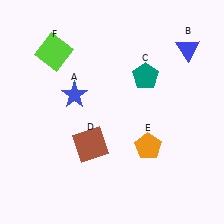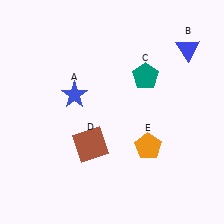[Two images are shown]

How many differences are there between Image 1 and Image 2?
There is 1 difference between the two images.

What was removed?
The lime square (F) was removed in Image 2.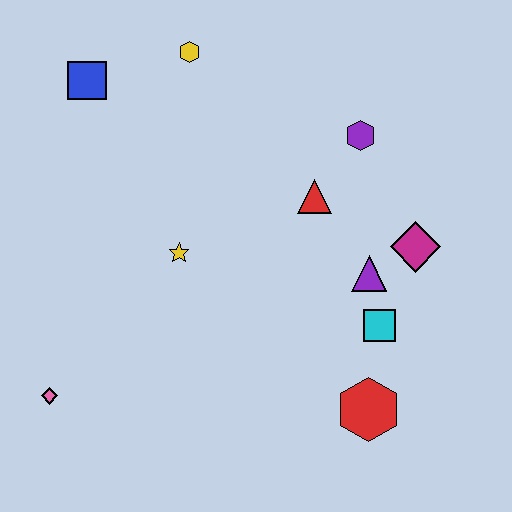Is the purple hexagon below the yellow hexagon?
Yes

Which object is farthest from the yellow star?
The red hexagon is farthest from the yellow star.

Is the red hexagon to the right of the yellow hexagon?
Yes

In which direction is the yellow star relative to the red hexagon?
The yellow star is to the left of the red hexagon.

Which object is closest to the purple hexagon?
The red triangle is closest to the purple hexagon.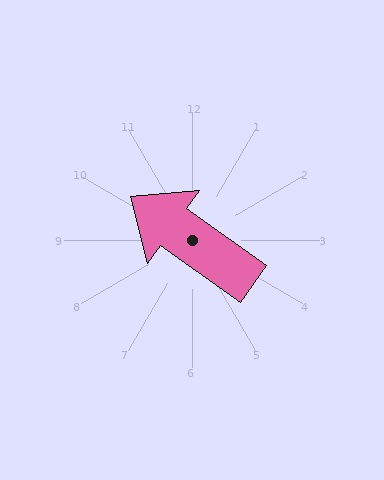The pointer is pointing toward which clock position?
Roughly 10 o'clock.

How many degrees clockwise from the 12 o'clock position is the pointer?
Approximately 306 degrees.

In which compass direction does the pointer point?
Northwest.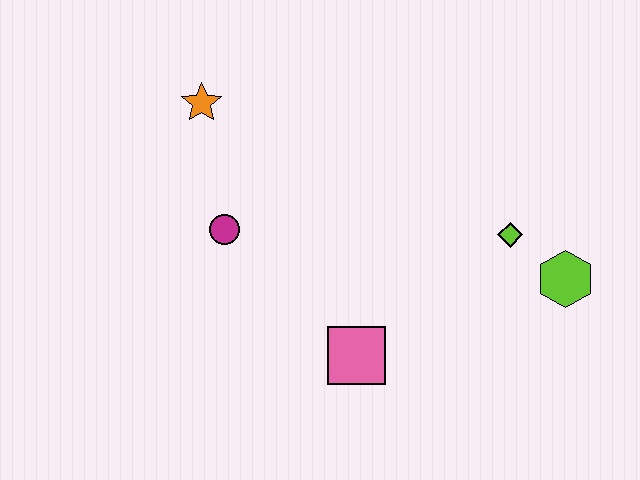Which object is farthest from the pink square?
The orange star is farthest from the pink square.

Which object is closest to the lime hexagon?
The lime diamond is closest to the lime hexagon.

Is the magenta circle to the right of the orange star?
Yes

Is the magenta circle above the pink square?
Yes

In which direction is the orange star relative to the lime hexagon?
The orange star is to the left of the lime hexagon.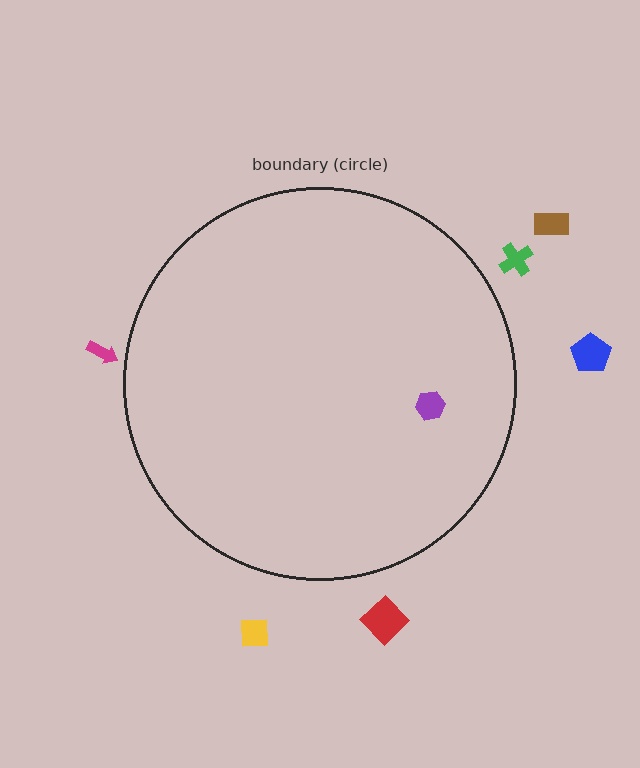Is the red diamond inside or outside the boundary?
Outside.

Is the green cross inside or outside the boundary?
Outside.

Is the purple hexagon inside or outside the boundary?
Inside.